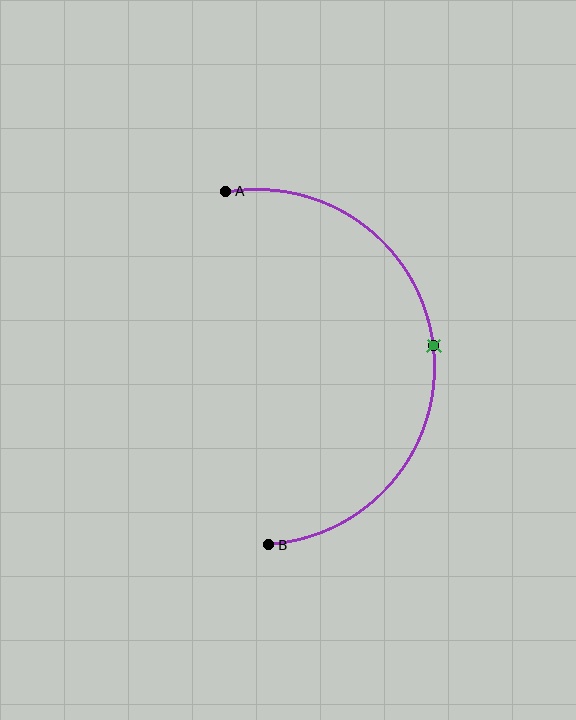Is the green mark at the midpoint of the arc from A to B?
Yes. The green mark lies on the arc at equal arc-length from both A and B — it is the arc midpoint.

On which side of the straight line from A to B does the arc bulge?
The arc bulges to the right of the straight line connecting A and B.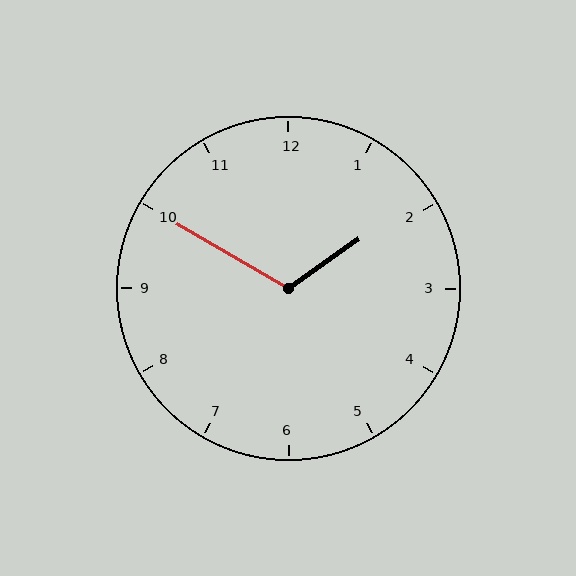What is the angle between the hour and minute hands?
Approximately 115 degrees.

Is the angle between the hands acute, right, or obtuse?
It is obtuse.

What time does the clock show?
1:50.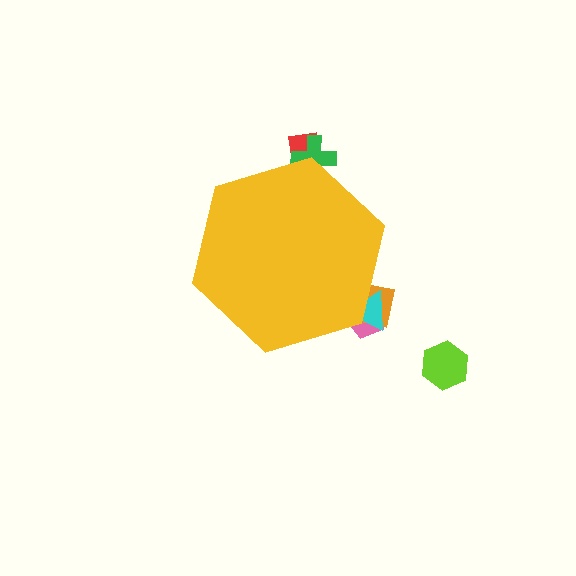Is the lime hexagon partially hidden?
No, the lime hexagon is fully visible.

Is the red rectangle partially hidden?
Yes, the red rectangle is partially hidden behind the yellow hexagon.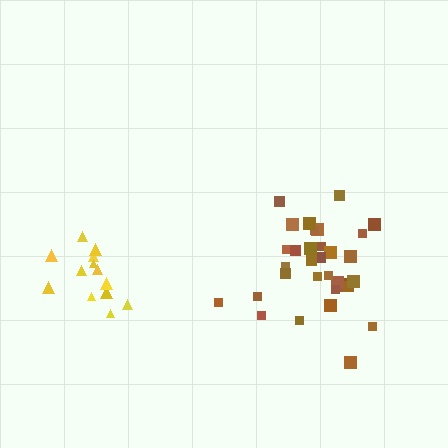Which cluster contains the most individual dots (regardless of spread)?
Brown (33).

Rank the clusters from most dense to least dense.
yellow, brown.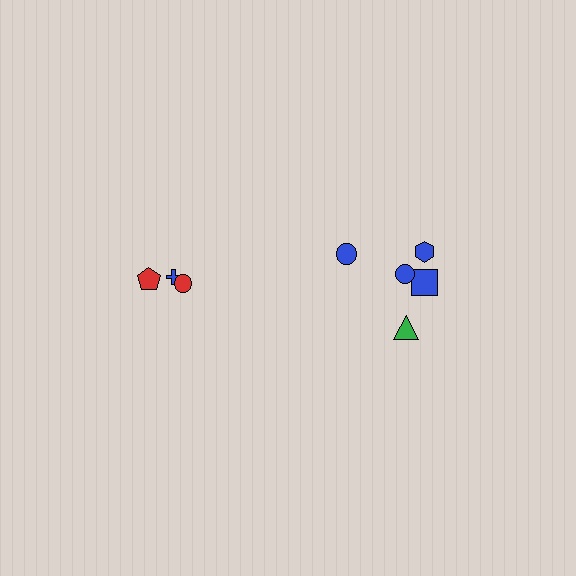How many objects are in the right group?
There are 5 objects.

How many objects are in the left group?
There are 3 objects.